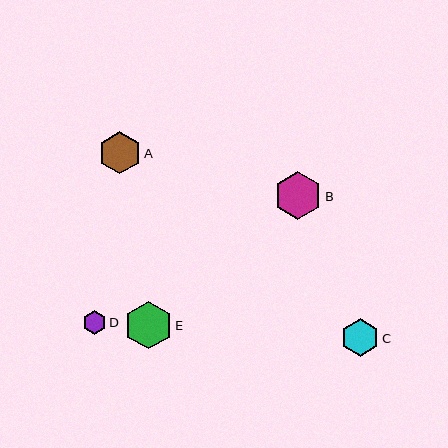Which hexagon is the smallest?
Hexagon D is the smallest with a size of approximately 24 pixels.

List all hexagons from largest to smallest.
From largest to smallest: B, E, A, C, D.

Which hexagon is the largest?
Hexagon B is the largest with a size of approximately 48 pixels.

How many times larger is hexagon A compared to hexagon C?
Hexagon A is approximately 1.1 times the size of hexagon C.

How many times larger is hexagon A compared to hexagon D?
Hexagon A is approximately 1.8 times the size of hexagon D.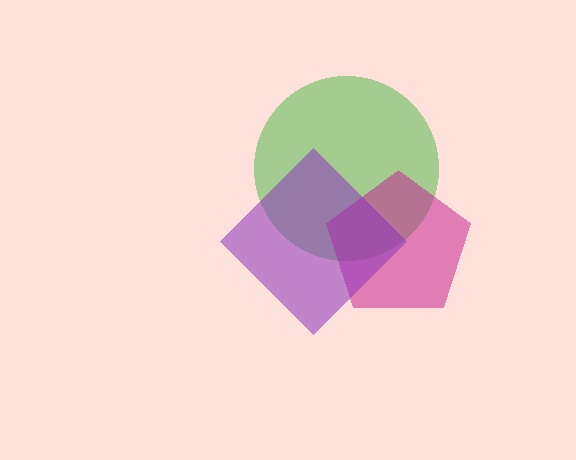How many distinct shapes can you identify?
There are 3 distinct shapes: a green circle, a magenta pentagon, a purple diamond.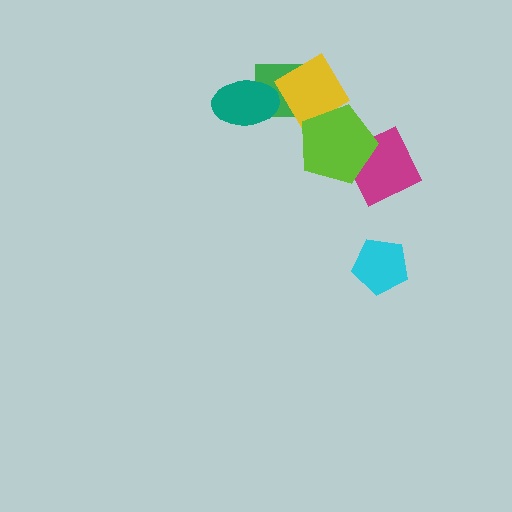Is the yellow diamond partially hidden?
Yes, it is partially covered by another shape.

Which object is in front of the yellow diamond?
The lime pentagon is in front of the yellow diamond.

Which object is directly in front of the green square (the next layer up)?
The yellow diamond is directly in front of the green square.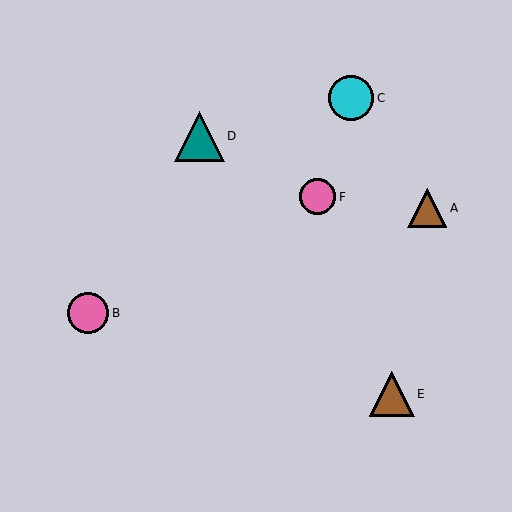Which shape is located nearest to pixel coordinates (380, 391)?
The brown triangle (labeled E) at (392, 394) is nearest to that location.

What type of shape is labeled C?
Shape C is a cyan circle.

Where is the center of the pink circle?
The center of the pink circle is at (318, 197).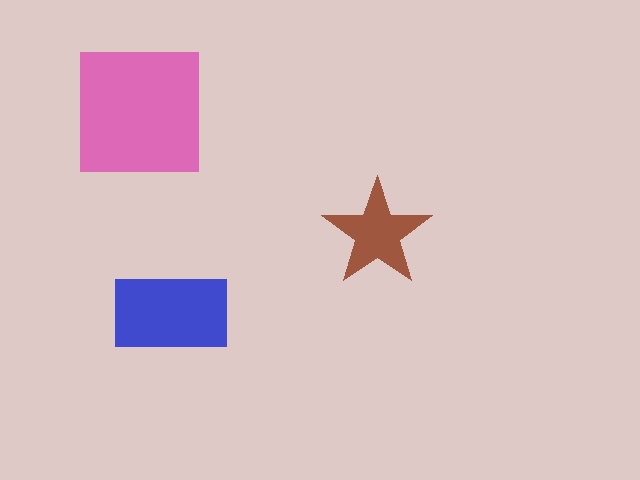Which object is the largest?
The pink square.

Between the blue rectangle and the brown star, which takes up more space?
The blue rectangle.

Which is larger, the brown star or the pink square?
The pink square.